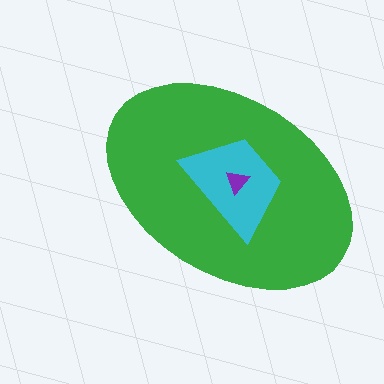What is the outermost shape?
The green ellipse.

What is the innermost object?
The purple triangle.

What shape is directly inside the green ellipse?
The cyan trapezoid.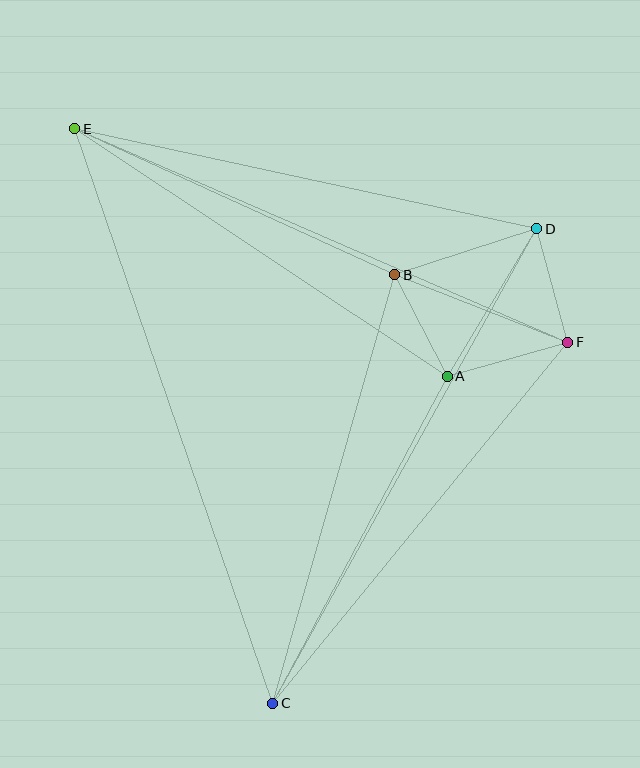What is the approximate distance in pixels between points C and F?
The distance between C and F is approximately 466 pixels.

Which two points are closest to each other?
Points A and B are closest to each other.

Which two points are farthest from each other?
Points C and E are farthest from each other.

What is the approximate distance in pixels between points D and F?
The distance between D and F is approximately 118 pixels.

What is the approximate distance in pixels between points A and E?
The distance between A and E is approximately 447 pixels.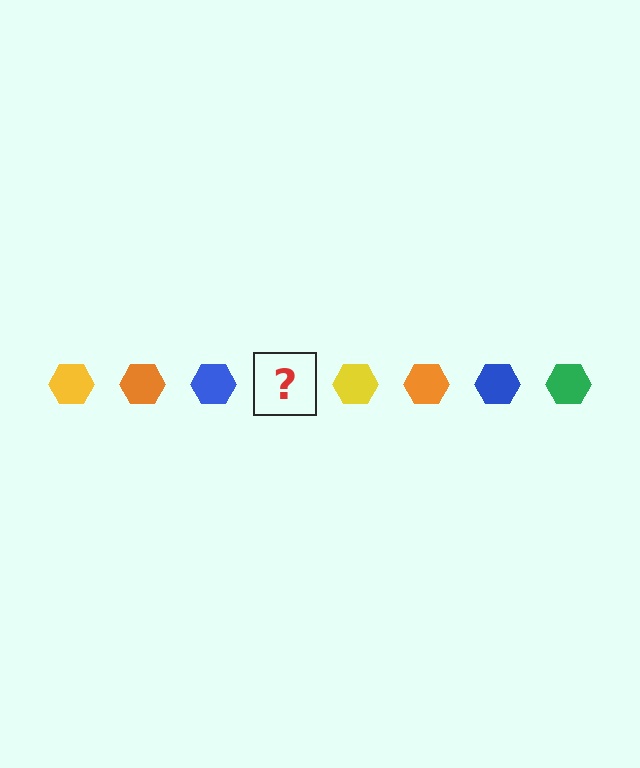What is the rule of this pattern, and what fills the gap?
The rule is that the pattern cycles through yellow, orange, blue, green hexagons. The gap should be filled with a green hexagon.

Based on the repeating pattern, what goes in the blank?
The blank should be a green hexagon.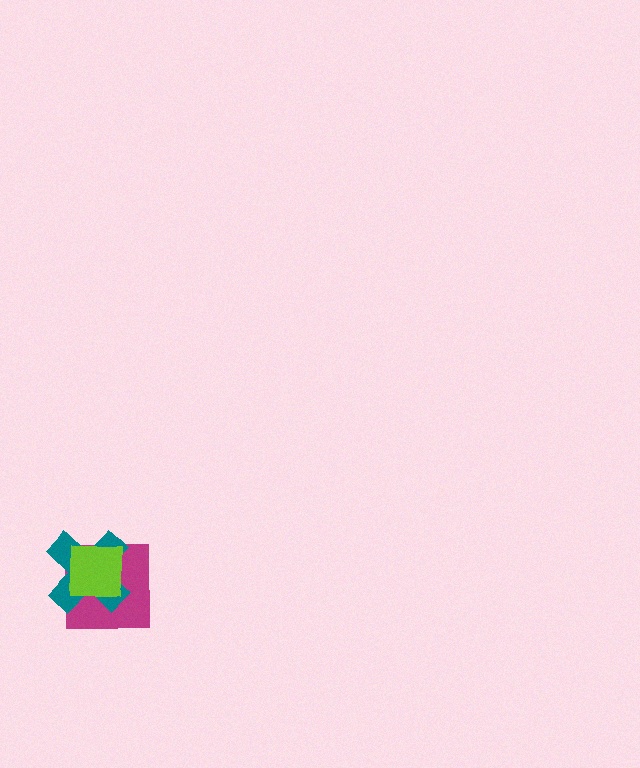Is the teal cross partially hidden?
Yes, it is partially covered by another shape.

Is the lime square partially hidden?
No, no other shape covers it.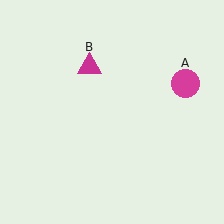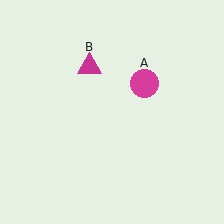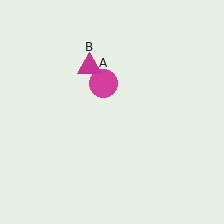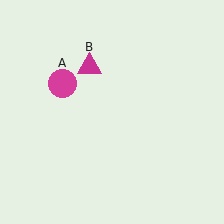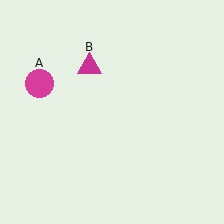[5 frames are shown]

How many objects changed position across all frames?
1 object changed position: magenta circle (object A).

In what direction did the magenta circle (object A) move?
The magenta circle (object A) moved left.